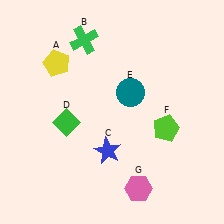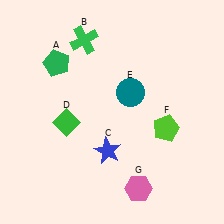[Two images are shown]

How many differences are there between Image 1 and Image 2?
There is 1 difference between the two images.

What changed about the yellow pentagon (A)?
In Image 1, A is yellow. In Image 2, it changed to green.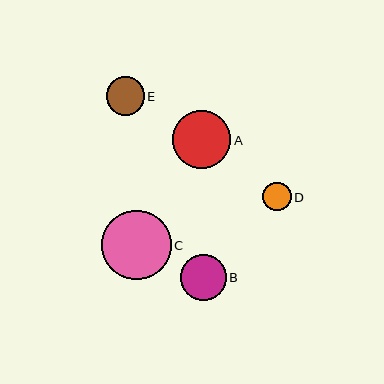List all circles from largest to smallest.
From largest to smallest: C, A, B, E, D.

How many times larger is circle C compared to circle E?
Circle C is approximately 1.8 times the size of circle E.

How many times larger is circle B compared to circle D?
Circle B is approximately 1.6 times the size of circle D.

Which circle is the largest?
Circle C is the largest with a size of approximately 69 pixels.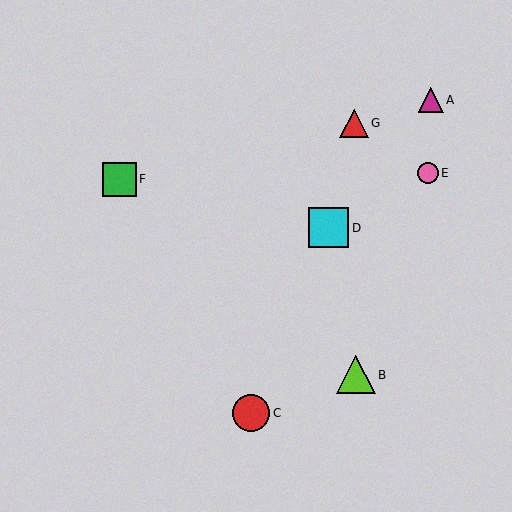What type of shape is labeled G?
Shape G is a red triangle.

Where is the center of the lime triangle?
The center of the lime triangle is at (356, 375).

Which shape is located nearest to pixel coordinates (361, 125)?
The red triangle (labeled G) at (354, 123) is nearest to that location.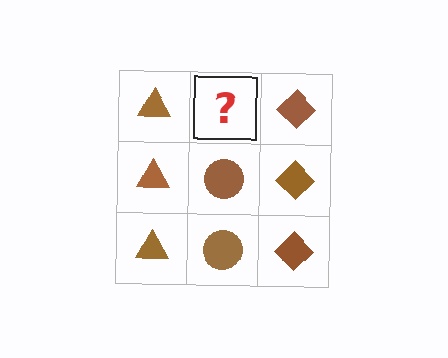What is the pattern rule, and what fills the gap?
The rule is that each column has a consistent shape. The gap should be filled with a brown circle.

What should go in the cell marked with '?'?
The missing cell should contain a brown circle.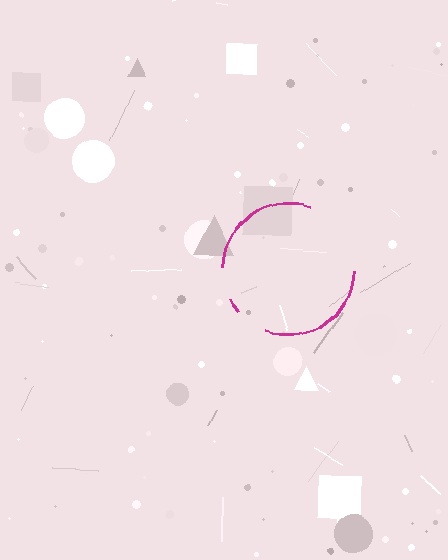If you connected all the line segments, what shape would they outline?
They would outline a circle.